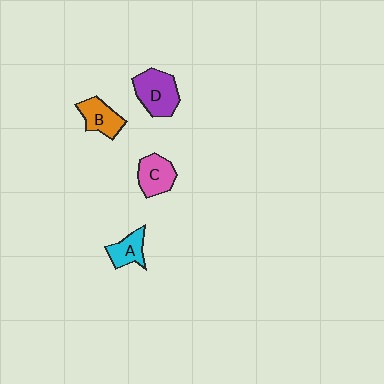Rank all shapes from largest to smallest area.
From largest to smallest: D (purple), C (pink), B (orange), A (cyan).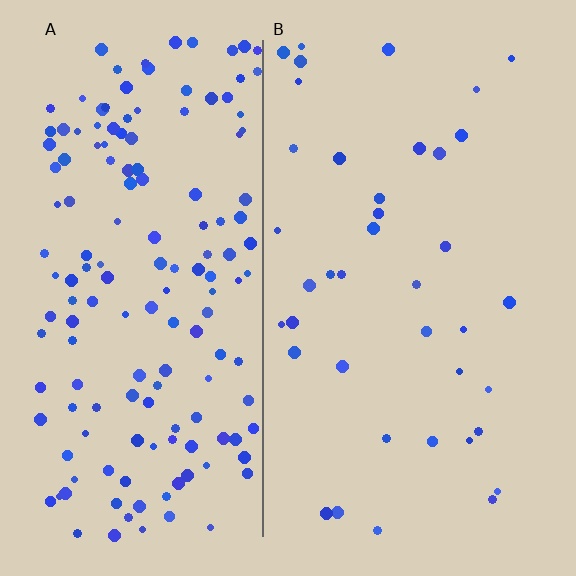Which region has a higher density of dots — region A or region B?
A (the left).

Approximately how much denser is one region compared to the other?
Approximately 4.0× — region A over region B.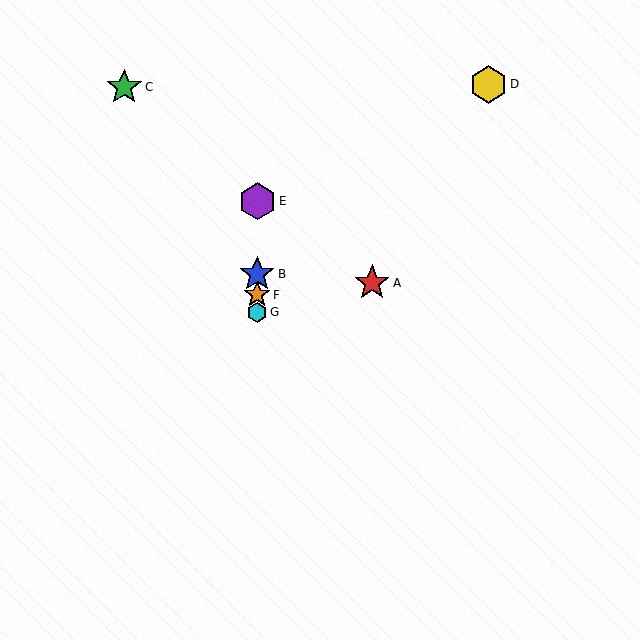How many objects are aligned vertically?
4 objects (B, E, F, G) are aligned vertically.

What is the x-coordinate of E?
Object E is at x≈257.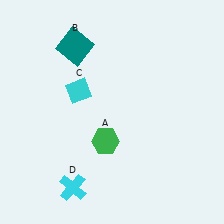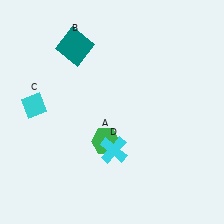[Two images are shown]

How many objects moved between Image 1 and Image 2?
2 objects moved between the two images.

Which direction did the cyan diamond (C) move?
The cyan diamond (C) moved left.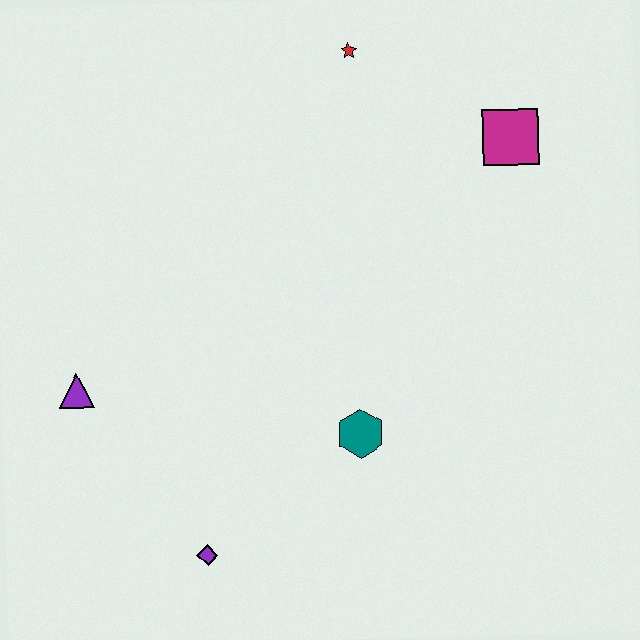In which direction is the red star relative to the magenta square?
The red star is to the left of the magenta square.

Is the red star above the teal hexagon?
Yes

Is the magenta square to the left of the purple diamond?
No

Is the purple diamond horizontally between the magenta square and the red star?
No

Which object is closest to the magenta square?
The red star is closest to the magenta square.